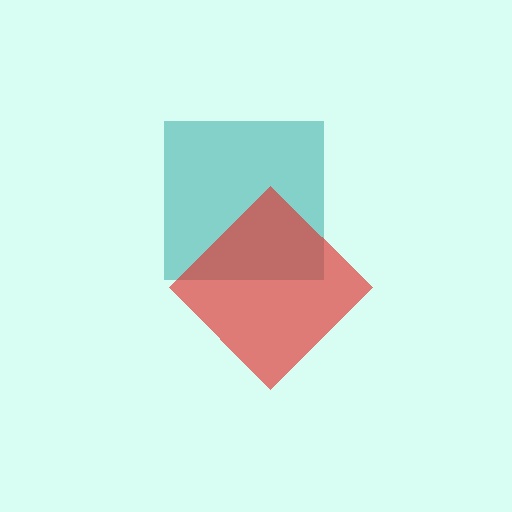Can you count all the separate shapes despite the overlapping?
Yes, there are 2 separate shapes.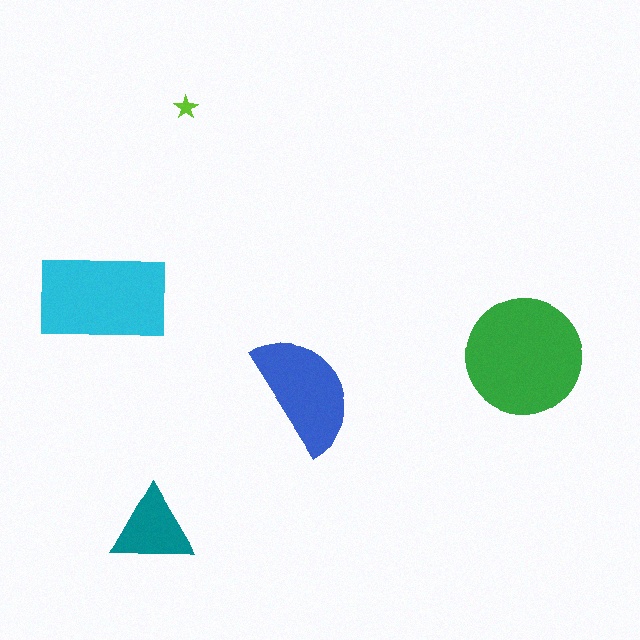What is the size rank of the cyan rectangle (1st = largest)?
2nd.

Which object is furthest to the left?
The cyan rectangle is leftmost.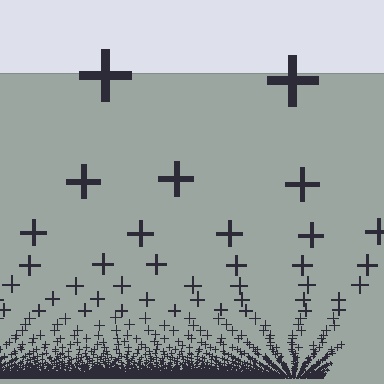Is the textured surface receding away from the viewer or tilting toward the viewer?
The surface appears to tilt toward the viewer. Texture elements get larger and sparser toward the top.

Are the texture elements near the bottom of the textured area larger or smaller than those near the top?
Smaller. The gradient is inverted — elements near the bottom are smaller and denser.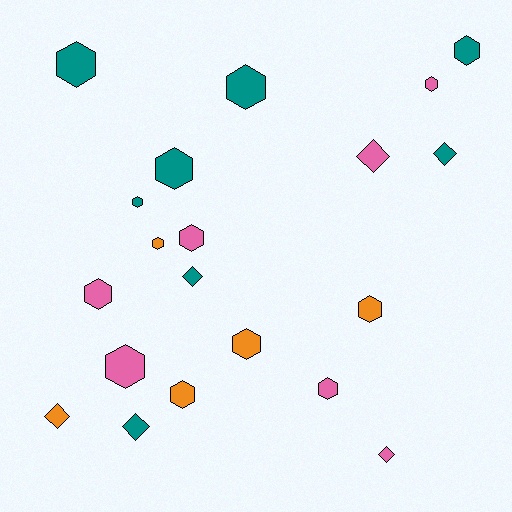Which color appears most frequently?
Teal, with 8 objects.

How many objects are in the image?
There are 20 objects.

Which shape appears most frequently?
Hexagon, with 14 objects.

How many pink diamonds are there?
There are 2 pink diamonds.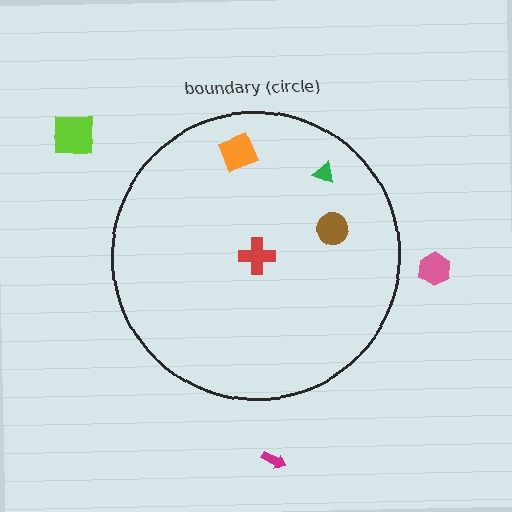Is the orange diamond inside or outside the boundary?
Inside.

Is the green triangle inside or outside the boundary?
Inside.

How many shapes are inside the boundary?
4 inside, 3 outside.